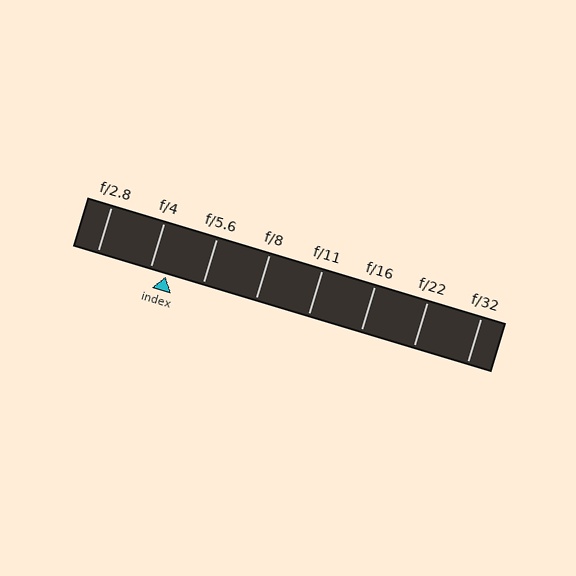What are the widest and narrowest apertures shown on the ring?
The widest aperture shown is f/2.8 and the narrowest is f/32.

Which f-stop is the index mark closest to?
The index mark is closest to f/4.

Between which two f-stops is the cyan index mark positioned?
The index mark is between f/4 and f/5.6.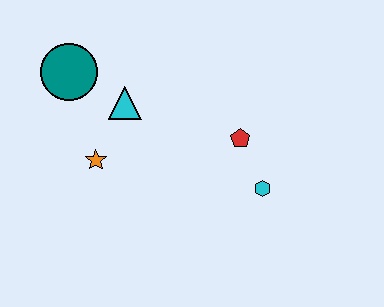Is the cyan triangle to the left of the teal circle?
No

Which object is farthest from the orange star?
The cyan hexagon is farthest from the orange star.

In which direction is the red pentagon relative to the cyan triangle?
The red pentagon is to the right of the cyan triangle.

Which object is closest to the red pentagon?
The cyan hexagon is closest to the red pentagon.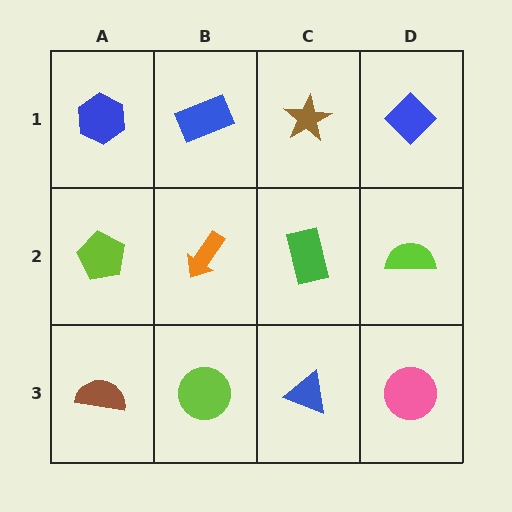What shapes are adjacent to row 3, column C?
A green rectangle (row 2, column C), a lime circle (row 3, column B), a pink circle (row 3, column D).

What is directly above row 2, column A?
A blue hexagon.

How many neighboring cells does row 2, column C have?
4.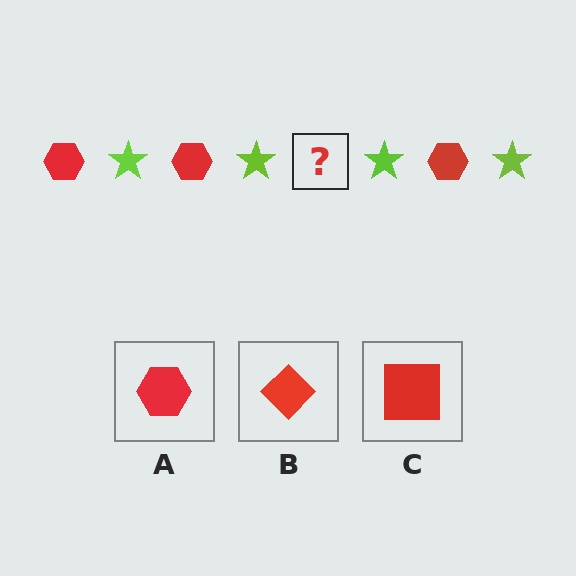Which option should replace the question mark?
Option A.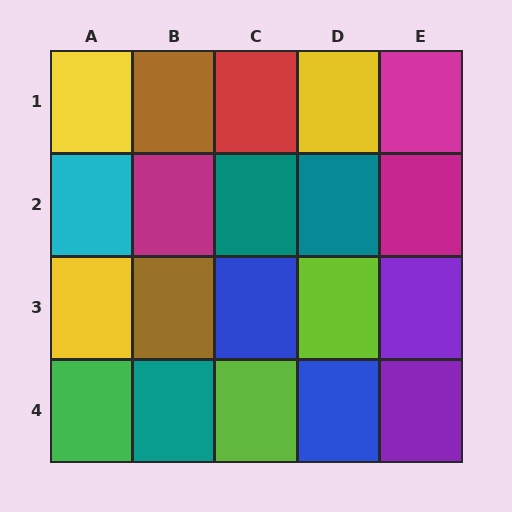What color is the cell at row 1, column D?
Yellow.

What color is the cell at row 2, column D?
Teal.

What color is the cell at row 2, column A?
Cyan.